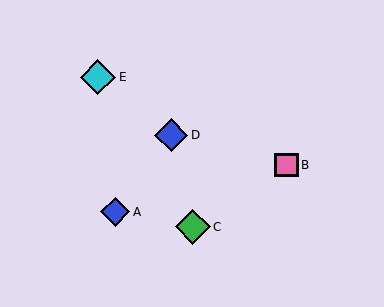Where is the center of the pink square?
The center of the pink square is at (286, 165).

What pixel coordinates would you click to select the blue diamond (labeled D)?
Click at (171, 135) to select the blue diamond D.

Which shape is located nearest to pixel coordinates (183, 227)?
The green diamond (labeled C) at (193, 227) is nearest to that location.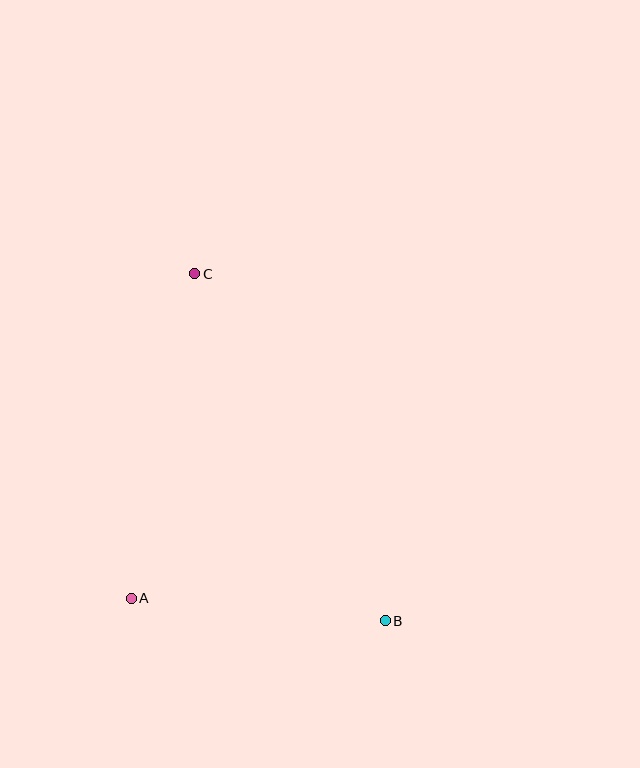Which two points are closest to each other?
Points A and B are closest to each other.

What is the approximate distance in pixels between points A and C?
The distance between A and C is approximately 330 pixels.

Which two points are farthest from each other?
Points B and C are farthest from each other.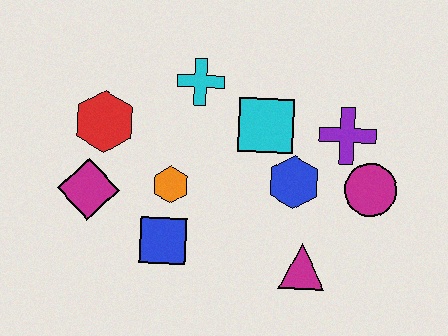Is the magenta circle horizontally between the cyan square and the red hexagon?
No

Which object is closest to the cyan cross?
The cyan square is closest to the cyan cross.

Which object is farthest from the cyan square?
The magenta diamond is farthest from the cyan square.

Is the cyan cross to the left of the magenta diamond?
No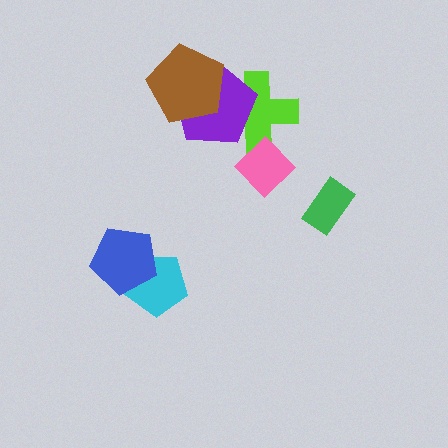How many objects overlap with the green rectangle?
0 objects overlap with the green rectangle.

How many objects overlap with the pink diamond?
1 object overlaps with the pink diamond.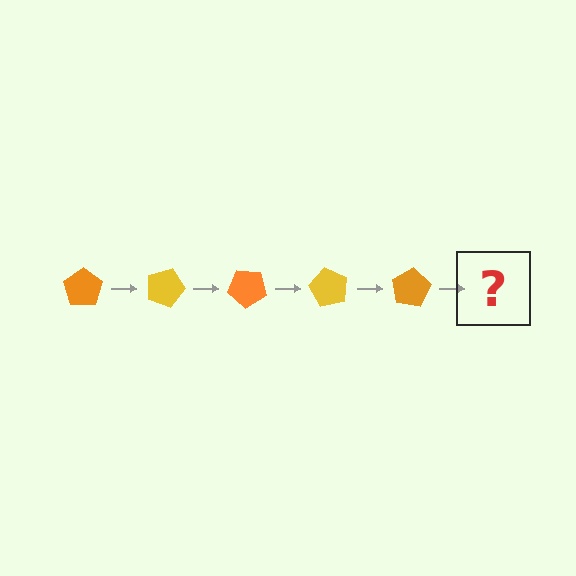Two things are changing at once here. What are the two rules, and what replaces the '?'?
The two rules are that it rotates 20 degrees each step and the color cycles through orange and yellow. The '?' should be a yellow pentagon, rotated 100 degrees from the start.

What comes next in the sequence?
The next element should be a yellow pentagon, rotated 100 degrees from the start.